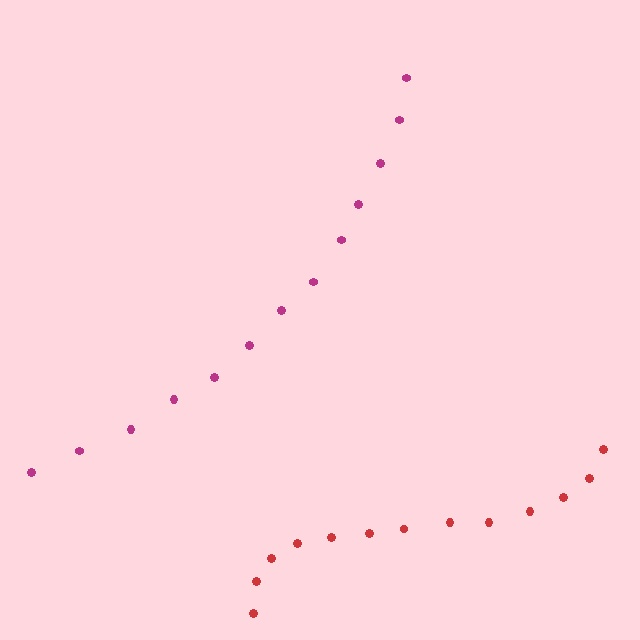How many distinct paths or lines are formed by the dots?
There are 2 distinct paths.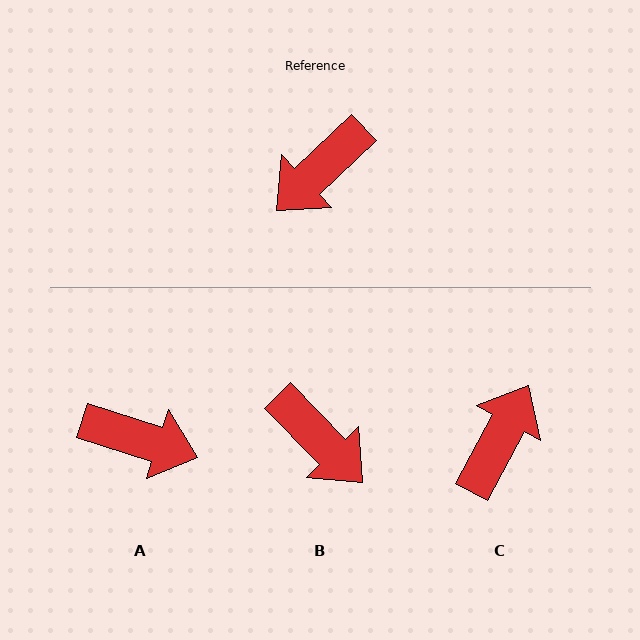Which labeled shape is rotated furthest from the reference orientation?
C, about 162 degrees away.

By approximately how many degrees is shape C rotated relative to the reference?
Approximately 162 degrees clockwise.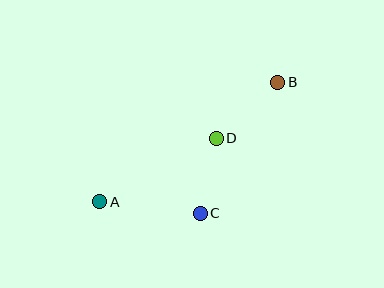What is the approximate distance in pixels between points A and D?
The distance between A and D is approximately 133 pixels.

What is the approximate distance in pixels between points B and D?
The distance between B and D is approximately 83 pixels.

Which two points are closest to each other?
Points C and D are closest to each other.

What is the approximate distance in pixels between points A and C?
The distance between A and C is approximately 101 pixels.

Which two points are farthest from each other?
Points A and B are farthest from each other.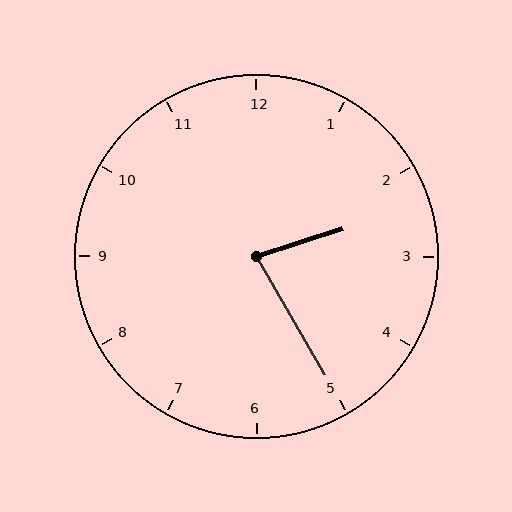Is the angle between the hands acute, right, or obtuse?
It is acute.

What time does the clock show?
2:25.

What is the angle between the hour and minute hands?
Approximately 78 degrees.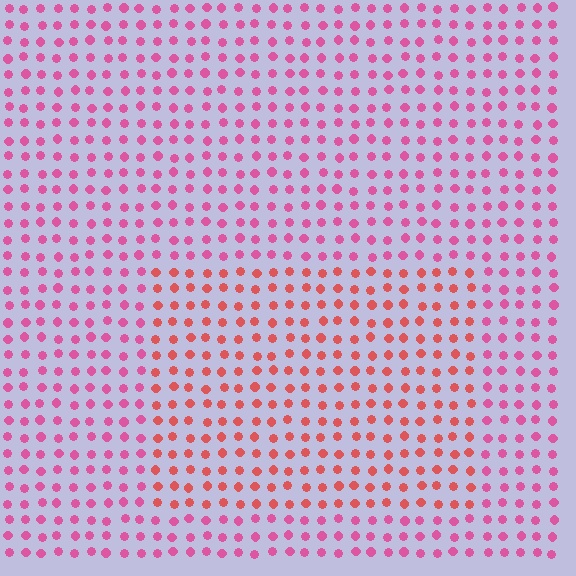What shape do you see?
I see a rectangle.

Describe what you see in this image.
The image is filled with small pink elements in a uniform arrangement. A rectangle-shaped region is visible where the elements are tinted to a slightly different hue, forming a subtle color boundary.